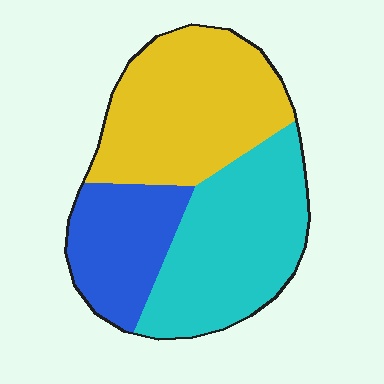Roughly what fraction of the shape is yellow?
Yellow covers 40% of the shape.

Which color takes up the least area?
Blue, at roughly 20%.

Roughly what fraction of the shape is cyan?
Cyan covers about 40% of the shape.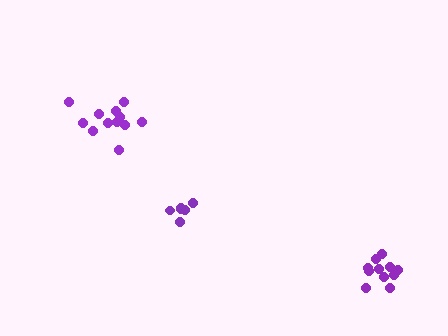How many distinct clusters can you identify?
There are 3 distinct clusters.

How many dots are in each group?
Group 1: 12 dots, Group 2: 11 dots, Group 3: 6 dots (29 total).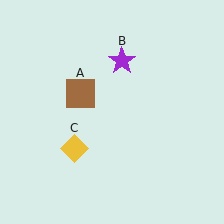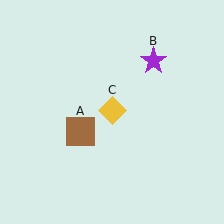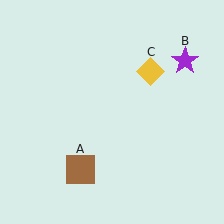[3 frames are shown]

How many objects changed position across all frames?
3 objects changed position: brown square (object A), purple star (object B), yellow diamond (object C).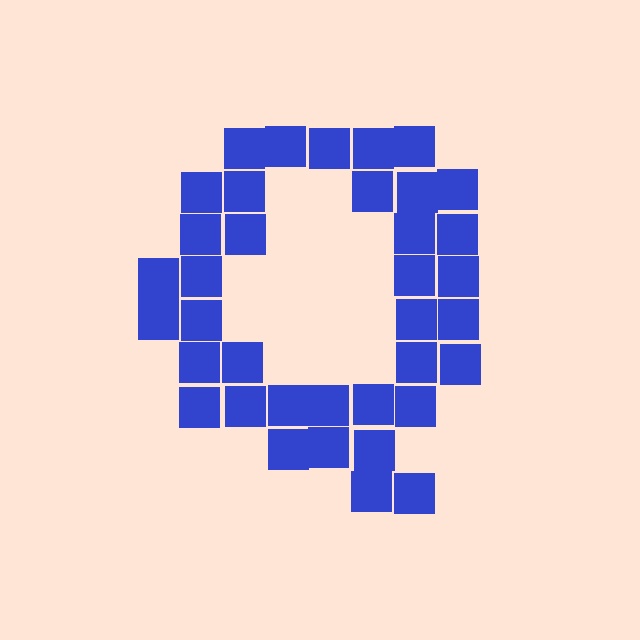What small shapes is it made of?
It is made of small squares.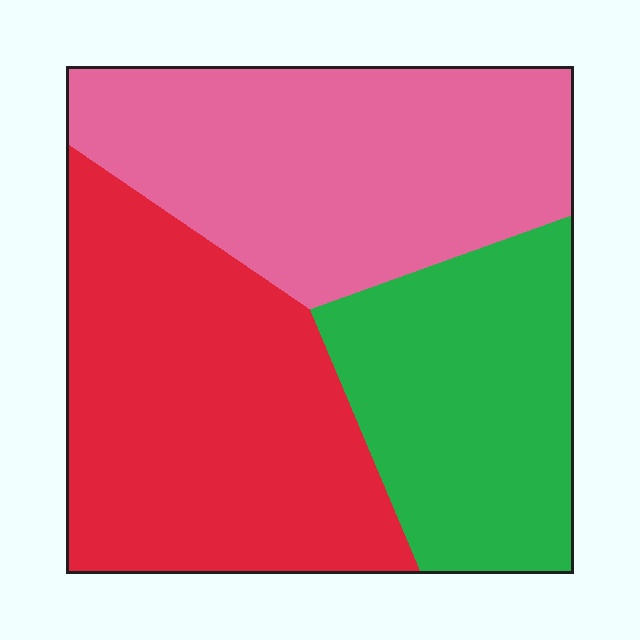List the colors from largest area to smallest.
From largest to smallest: red, pink, green.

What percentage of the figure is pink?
Pink takes up between a third and a half of the figure.